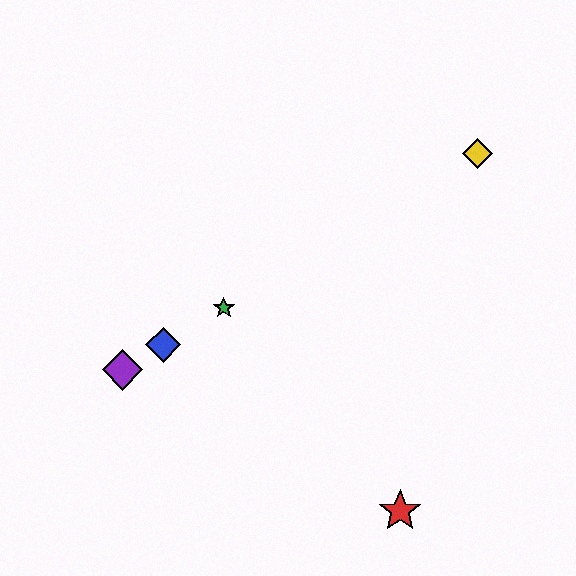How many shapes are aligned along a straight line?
4 shapes (the blue diamond, the green star, the yellow diamond, the purple diamond) are aligned along a straight line.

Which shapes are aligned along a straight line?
The blue diamond, the green star, the yellow diamond, the purple diamond are aligned along a straight line.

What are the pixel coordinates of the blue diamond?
The blue diamond is at (163, 345).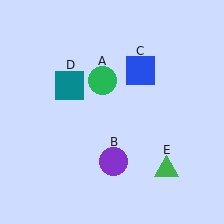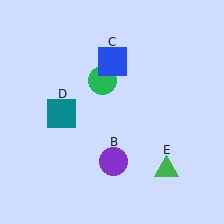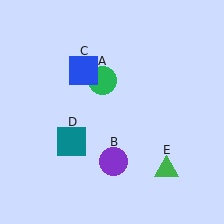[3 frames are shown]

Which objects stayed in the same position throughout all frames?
Green circle (object A) and purple circle (object B) and green triangle (object E) remained stationary.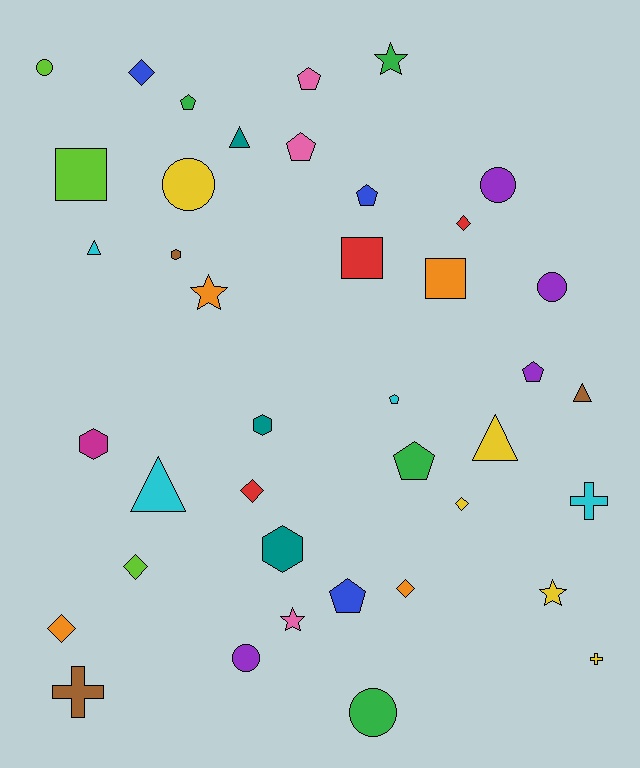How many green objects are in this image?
There are 4 green objects.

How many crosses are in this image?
There are 3 crosses.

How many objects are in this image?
There are 40 objects.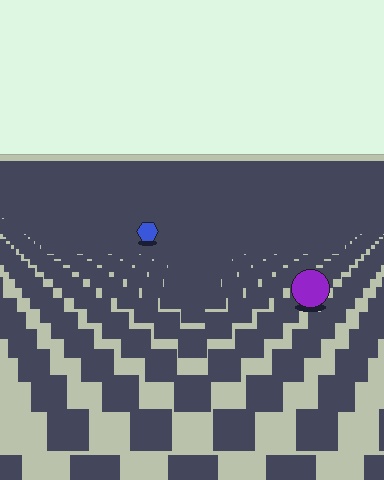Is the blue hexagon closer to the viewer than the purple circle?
No. The purple circle is closer — you can tell from the texture gradient: the ground texture is coarser near it.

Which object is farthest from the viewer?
The blue hexagon is farthest from the viewer. It appears smaller and the ground texture around it is denser.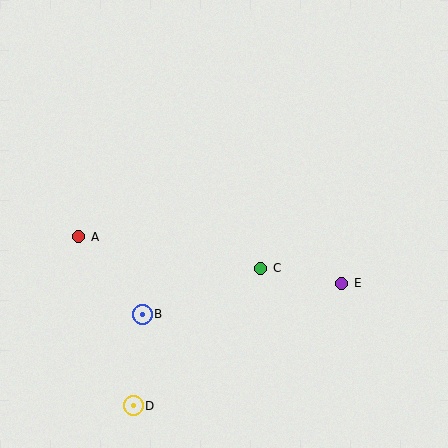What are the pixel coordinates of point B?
Point B is at (142, 314).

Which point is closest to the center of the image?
Point C at (261, 268) is closest to the center.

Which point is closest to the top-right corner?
Point E is closest to the top-right corner.